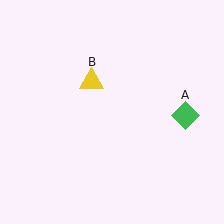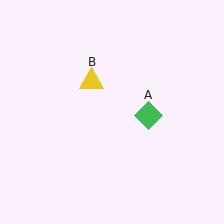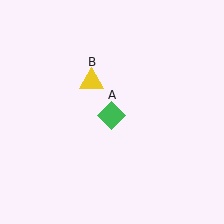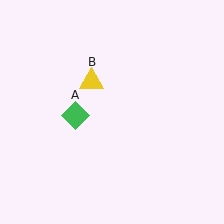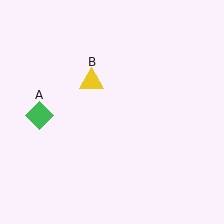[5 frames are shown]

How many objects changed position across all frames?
1 object changed position: green diamond (object A).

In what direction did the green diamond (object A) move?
The green diamond (object A) moved left.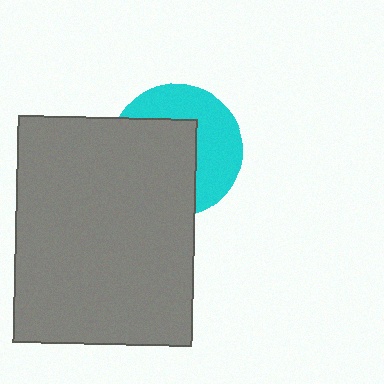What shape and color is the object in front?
The object in front is a gray rectangle.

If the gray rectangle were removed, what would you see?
You would see the complete cyan circle.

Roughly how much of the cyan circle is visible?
About half of it is visible (roughly 47%).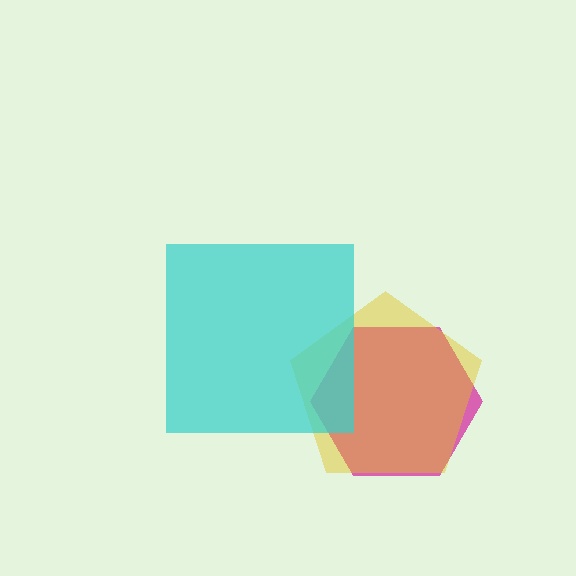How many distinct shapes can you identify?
There are 3 distinct shapes: a magenta hexagon, a yellow pentagon, a cyan square.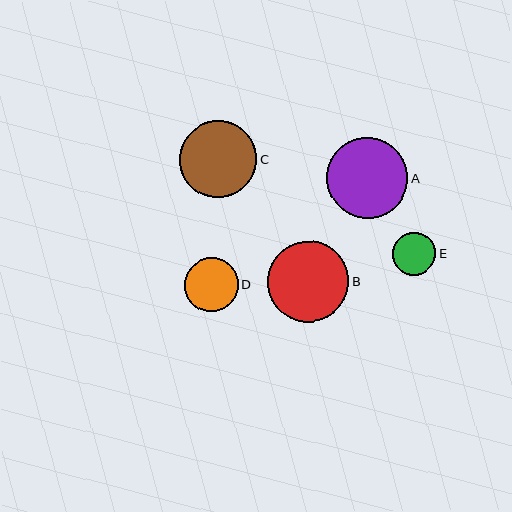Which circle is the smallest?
Circle E is the smallest with a size of approximately 43 pixels.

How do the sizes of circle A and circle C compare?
Circle A and circle C are approximately the same size.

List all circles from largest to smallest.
From largest to smallest: A, B, C, D, E.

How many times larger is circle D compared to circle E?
Circle D is approximately 1.2 times the size of circle E.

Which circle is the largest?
Circle A is the largest with a size of approximately 82 pixels.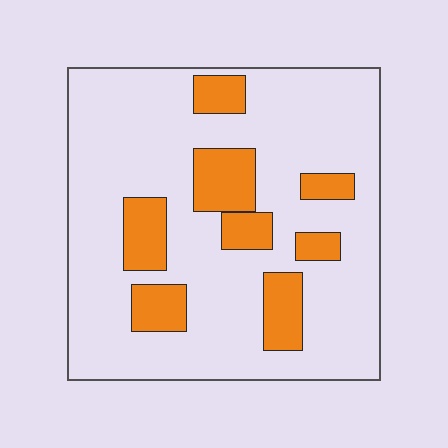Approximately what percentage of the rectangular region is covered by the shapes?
Approximately 20%.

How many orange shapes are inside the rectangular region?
8.